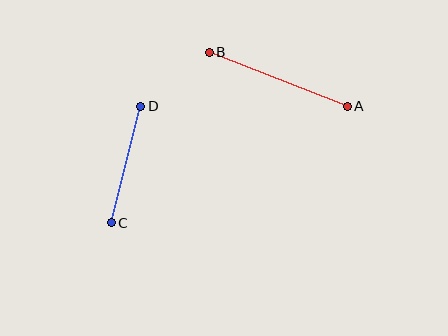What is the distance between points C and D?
The distance is approximately 120 pixels.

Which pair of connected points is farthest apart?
Points A and B are farthest apart.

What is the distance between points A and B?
The distance is approximately 148 pixels.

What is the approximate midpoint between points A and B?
The midpoint is at approximately (278, 79) pixels.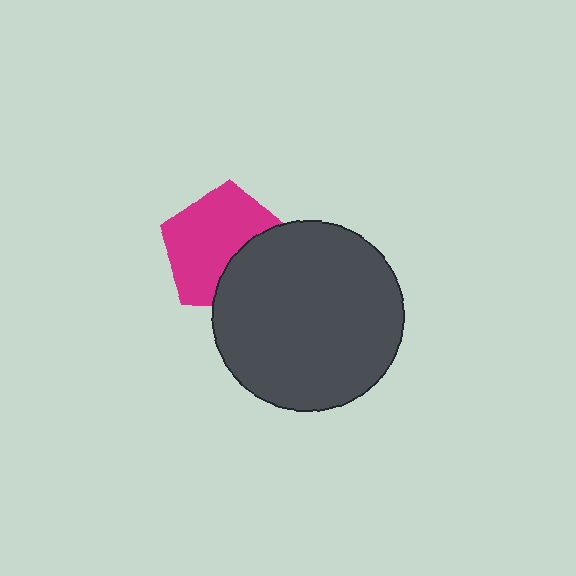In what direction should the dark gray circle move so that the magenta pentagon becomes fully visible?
The dark gray circle should move toward the lower-right. That is the shortest direction to clear the overlap and leave the magenta pentagon fully visible.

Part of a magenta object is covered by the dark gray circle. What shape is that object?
It is a pentagon.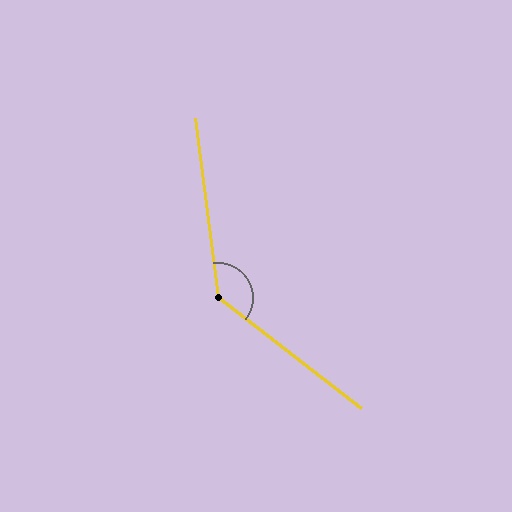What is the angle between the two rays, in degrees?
Approximately 135 degrees.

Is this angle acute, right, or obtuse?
It is obtuse.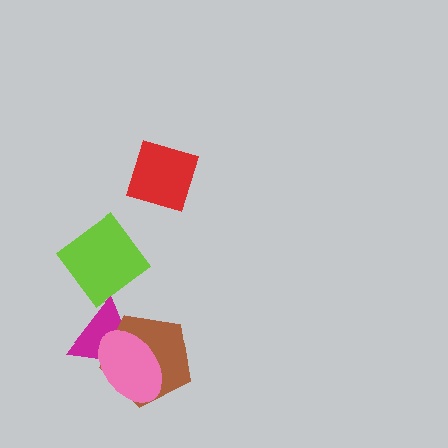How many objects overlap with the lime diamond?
0 objects overlap with the lime diamond.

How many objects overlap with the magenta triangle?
2 objects overlap with the magenta triangle.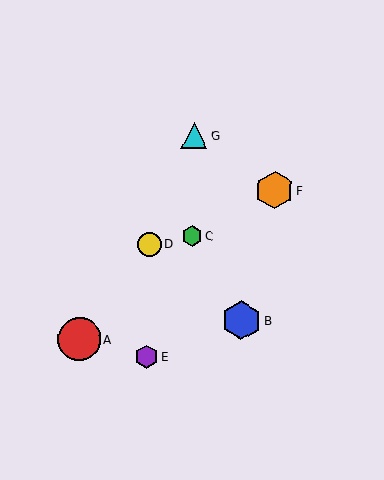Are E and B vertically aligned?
No, E is at x≈146 and B is at x≈242.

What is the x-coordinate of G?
Object G is at x≈194.